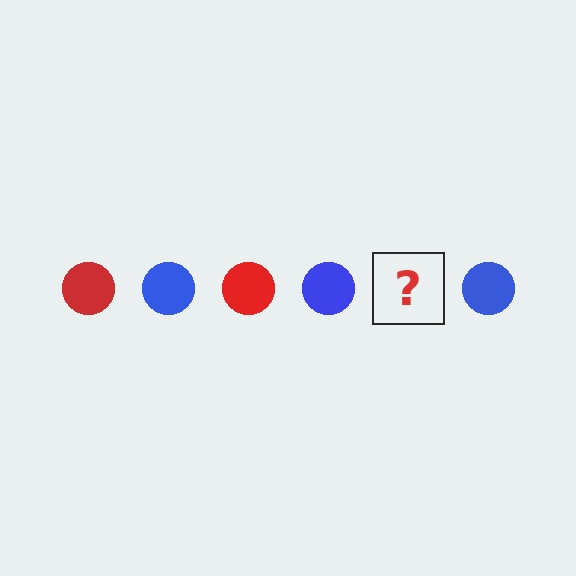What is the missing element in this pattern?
The missing element is a red circle.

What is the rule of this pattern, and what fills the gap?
The rule is that the pattern cycles through red, blue circles. The gap should be filled with a red circle.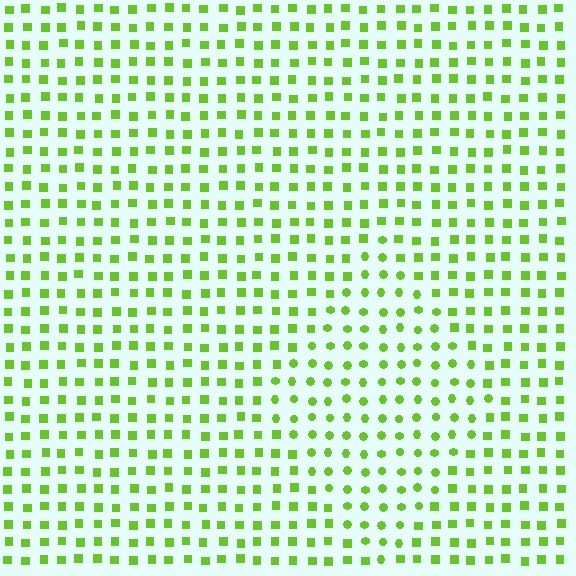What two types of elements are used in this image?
The image uses circles inside the diamond region and squares outside it.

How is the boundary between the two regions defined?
The boundary is defined by a change in element shape: circles inside vs. squares outside. All elements share the same color and spacing.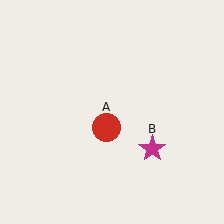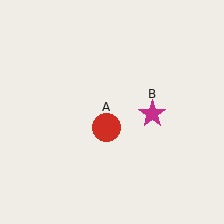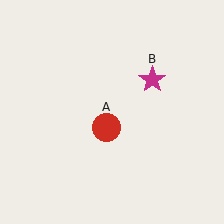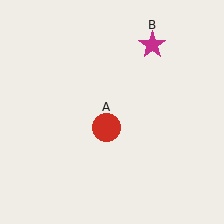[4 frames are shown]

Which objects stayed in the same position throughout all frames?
Red circle (object A) remained stationary.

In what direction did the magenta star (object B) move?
The magenta star (object B) moved up.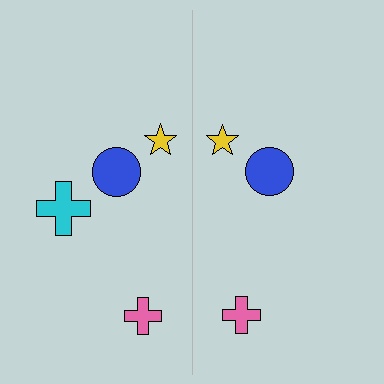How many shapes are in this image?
There are 7 shapes in this image.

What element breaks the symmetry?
A cyan cross is missing from the right side.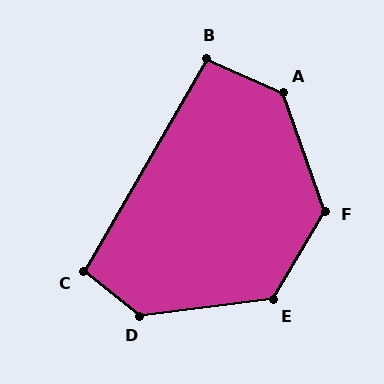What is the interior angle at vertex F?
Approximately 130 degrees (obtuse).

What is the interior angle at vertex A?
Approximately 134 degrees (obtuse).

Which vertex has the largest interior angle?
D, at approximately 134 degrees.